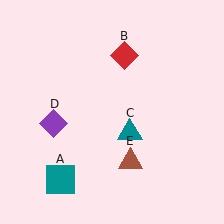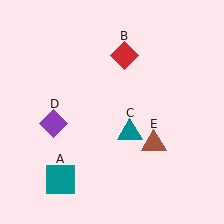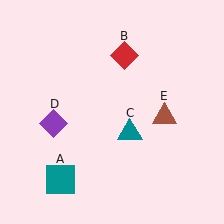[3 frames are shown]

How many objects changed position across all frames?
1 object changed position: brown triangle (object E).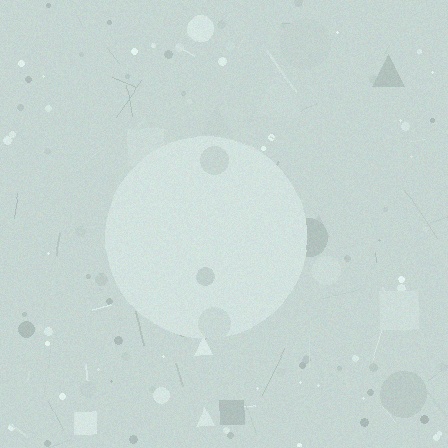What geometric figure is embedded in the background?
A circle is embedded in the background.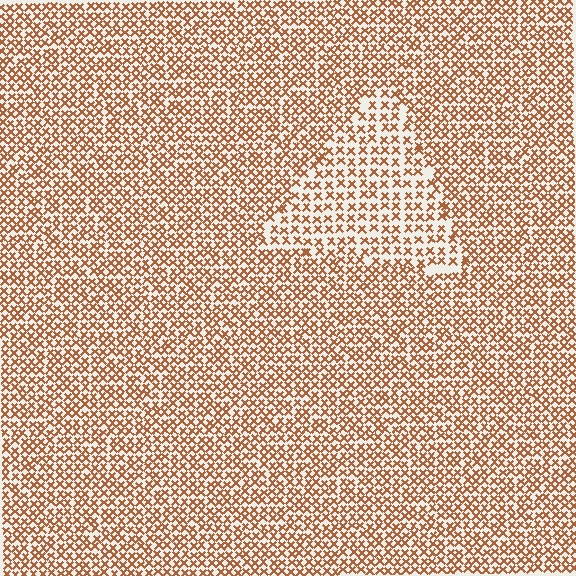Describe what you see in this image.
The image contains small brown elements arranged at two different densities. A triangle-shaped region is visible where the elements are less densely packed than the surrounding area.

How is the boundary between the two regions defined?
The boundary is defined by a change in element density (approximately 1.6x ratio). All elements are the same color, size, and shape.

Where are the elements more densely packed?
The elements are more densely packed outside the triangle boundary.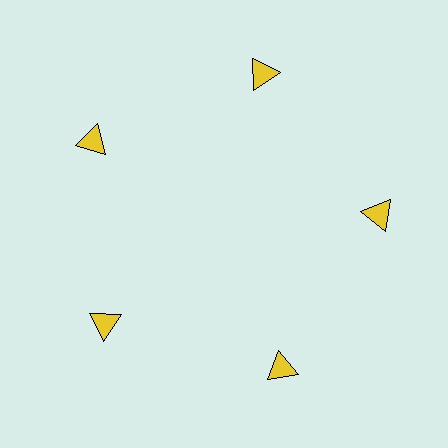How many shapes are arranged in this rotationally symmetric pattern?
There are 5 shapes, arranged in 5 groups of 1.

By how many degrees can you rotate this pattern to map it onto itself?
The pattern maps onto itself every 72 degrees of rotation.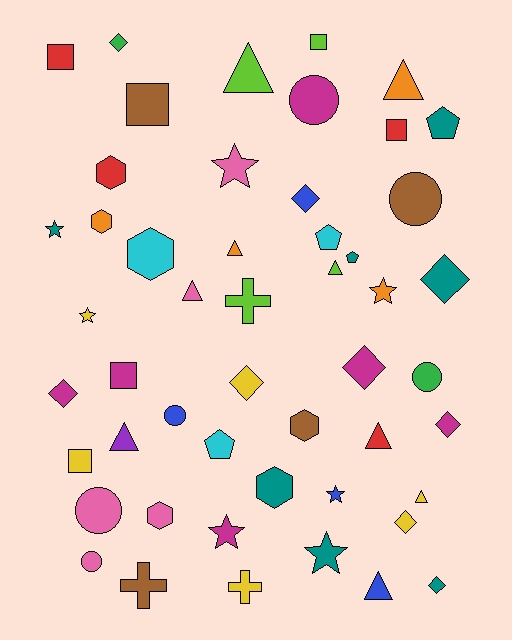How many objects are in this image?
There are 50 objects.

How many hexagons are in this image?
There are 6 hexagons.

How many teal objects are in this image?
There are 7 teal objects.